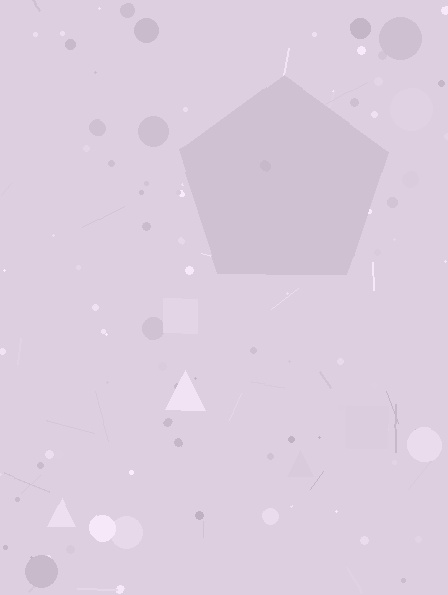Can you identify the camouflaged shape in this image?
The camouflaged shape is a pentagon.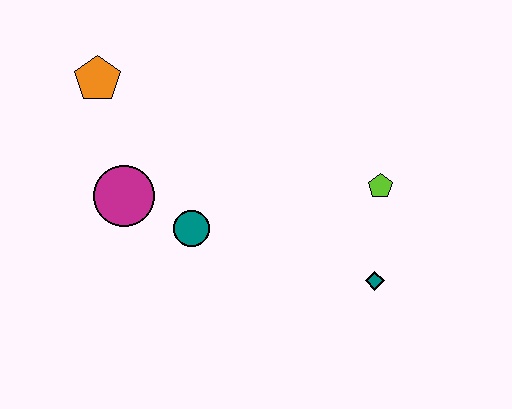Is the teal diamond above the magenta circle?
No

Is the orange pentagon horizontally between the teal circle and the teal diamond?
No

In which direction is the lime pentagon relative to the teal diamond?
The lime pentagon is above the teal diamond.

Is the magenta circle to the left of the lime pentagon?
Yes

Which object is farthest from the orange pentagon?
The teal diamond is farthest from the orange pentagon.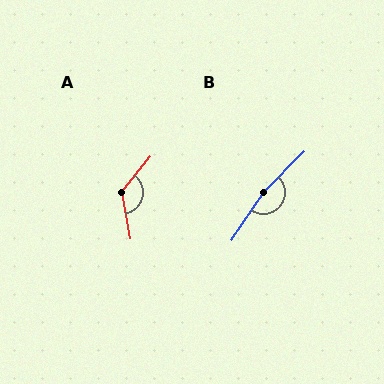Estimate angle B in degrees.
Approximately 169 degrees.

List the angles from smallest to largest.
A (130°), B (169°).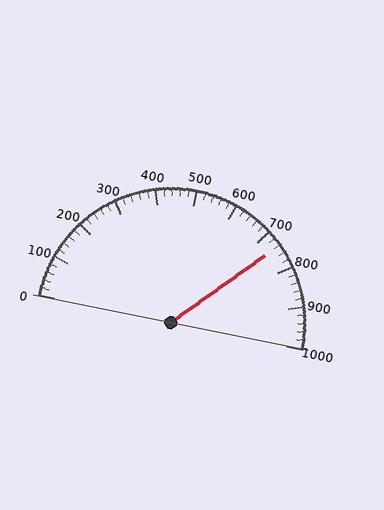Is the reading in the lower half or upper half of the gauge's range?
The reading is in the upper half of the range (0 to 1000).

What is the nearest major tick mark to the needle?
The nearest major tick mark is 700.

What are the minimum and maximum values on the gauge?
The gauge ranges from 0 to 1000.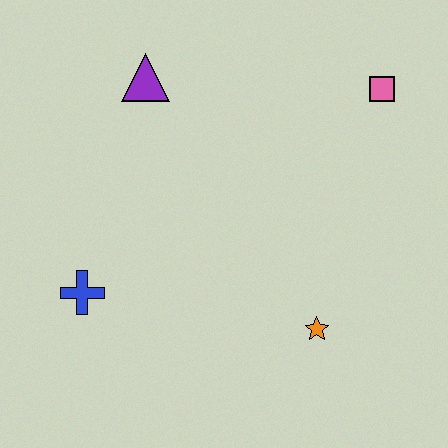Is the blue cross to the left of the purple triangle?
Yes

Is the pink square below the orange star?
No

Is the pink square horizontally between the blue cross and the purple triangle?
No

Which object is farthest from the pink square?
The blue cross is farthest from the pink square.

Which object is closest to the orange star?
The blue cross is closest to the orange star.